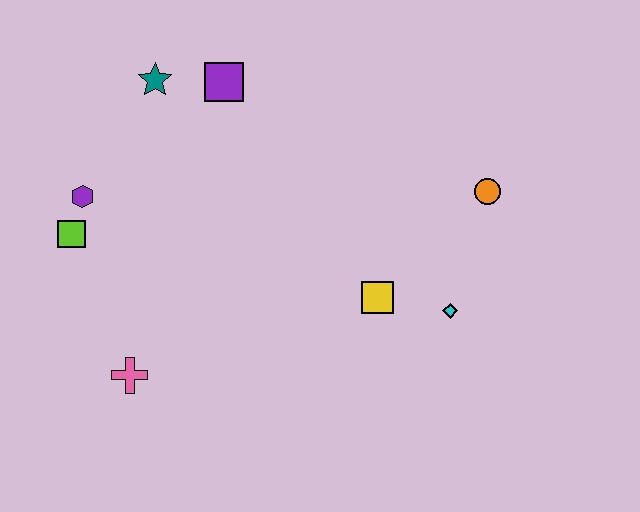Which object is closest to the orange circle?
The cyan diamond is closest to the orange circle.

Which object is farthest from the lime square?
The orange circle is farthest from the lime square.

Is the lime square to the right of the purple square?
No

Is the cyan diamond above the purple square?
No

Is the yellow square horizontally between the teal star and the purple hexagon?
No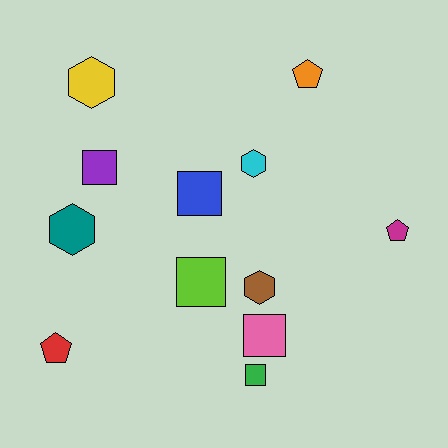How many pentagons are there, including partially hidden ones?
There are 3 pentagons.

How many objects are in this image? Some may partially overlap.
There are 12 objects.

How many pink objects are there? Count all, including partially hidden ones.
There is 1 pink object.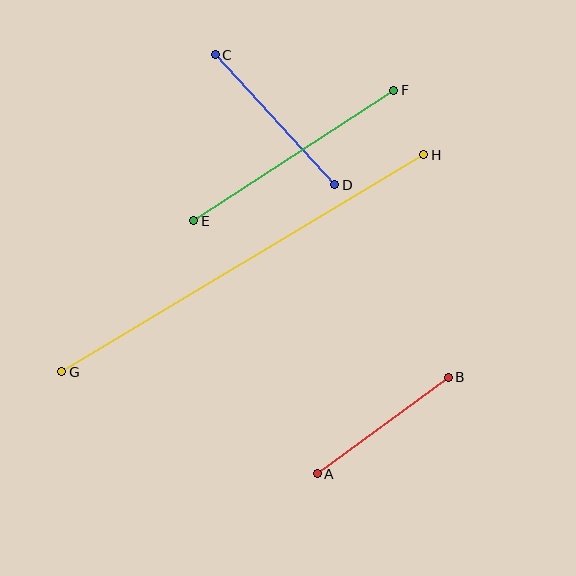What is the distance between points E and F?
The distance is approximately 238 pixels.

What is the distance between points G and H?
The distance is approximately 422 pixels.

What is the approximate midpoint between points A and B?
The midpoint is at approximately (383, 426) pixels.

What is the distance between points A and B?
The distance is approximately 163 pixels.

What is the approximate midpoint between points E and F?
The midpoint is at approximately (294, 155) pixels.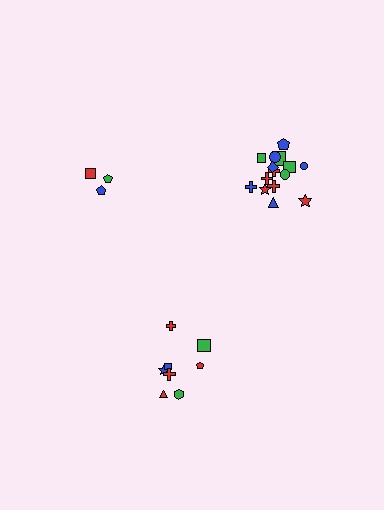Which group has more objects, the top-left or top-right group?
The top-right group.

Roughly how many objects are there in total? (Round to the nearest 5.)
Roughly 25 objects in total.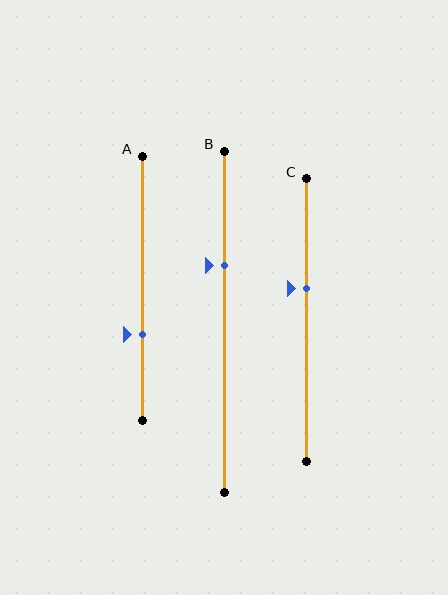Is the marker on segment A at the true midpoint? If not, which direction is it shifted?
No, the marker on segment A is shifted downward by about 17% of the segment length.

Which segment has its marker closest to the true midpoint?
Segment C has its marker closest to the true midpoint.